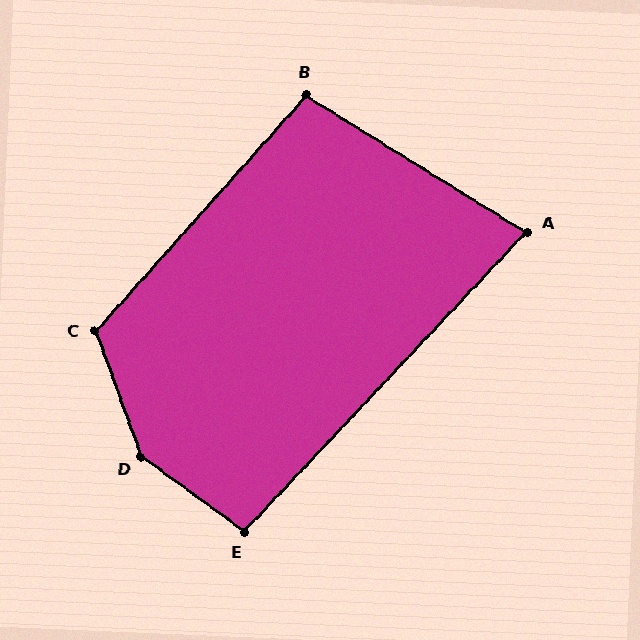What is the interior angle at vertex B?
Approximately 100 degrees (obtuse).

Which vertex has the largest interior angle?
D, at approximately 146 degrees.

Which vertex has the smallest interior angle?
A, at approximately 78 degrees.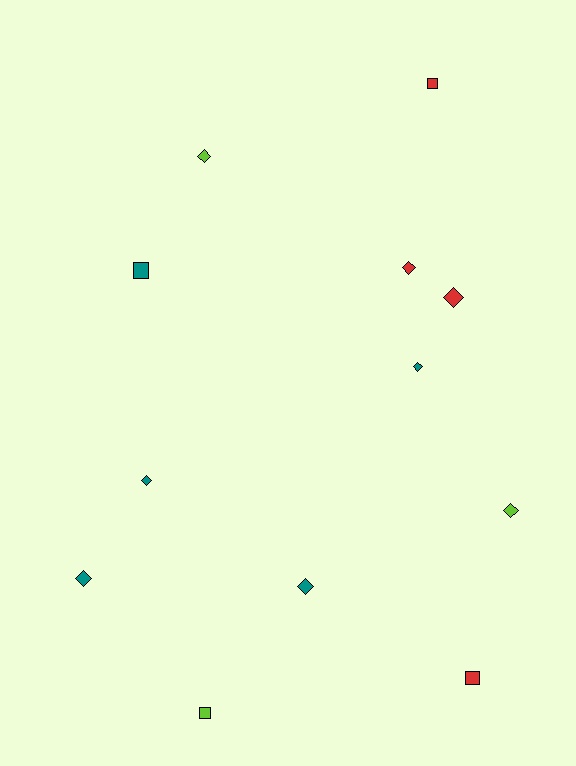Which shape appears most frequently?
Diamond, with 8 objects.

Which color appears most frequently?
Teal, with 5 objects.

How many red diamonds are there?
There are 2 red diamonds.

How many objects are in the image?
There are 12 objects.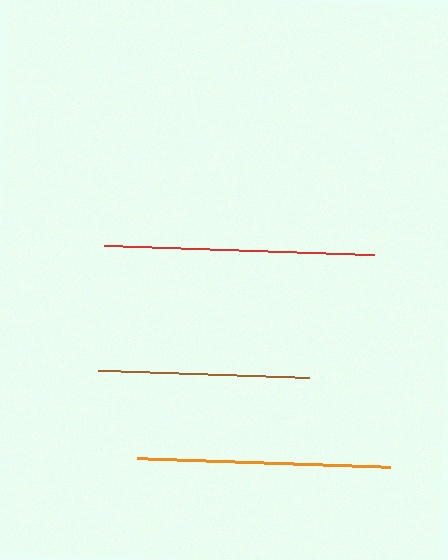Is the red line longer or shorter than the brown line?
The red line is longer than the brown line.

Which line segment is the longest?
The red line is the longest at approximately 270 pixels.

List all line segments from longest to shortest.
From longest to shortest: red, orange, brown.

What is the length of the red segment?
The red segment is approximately 270 pixels long.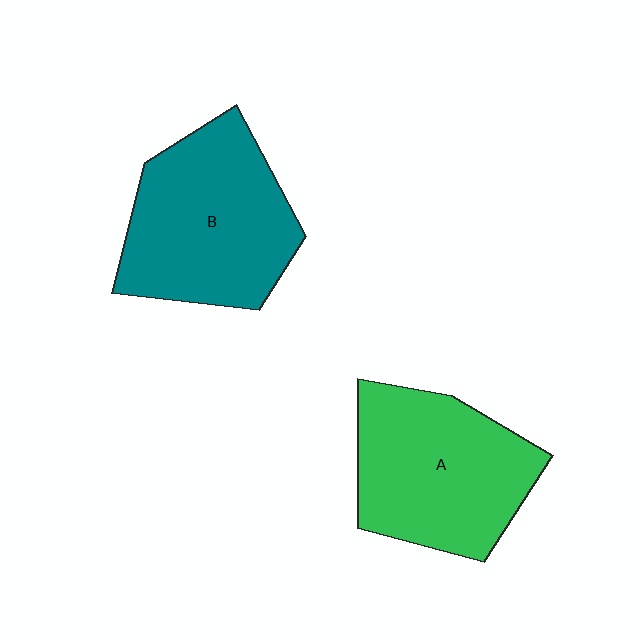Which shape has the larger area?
Shape B (teal).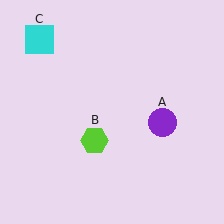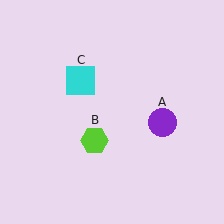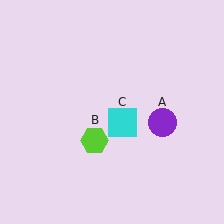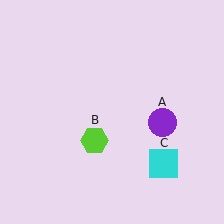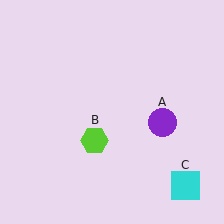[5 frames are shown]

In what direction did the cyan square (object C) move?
The cyan square (object C) moved down and to the right.